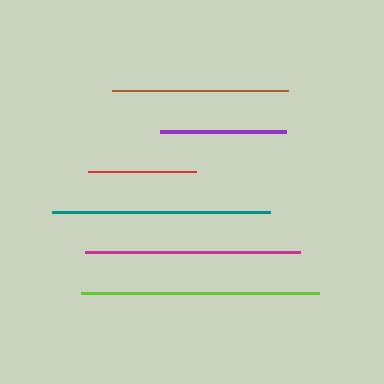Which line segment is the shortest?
The red line is the shortest at approximately 107 pixels.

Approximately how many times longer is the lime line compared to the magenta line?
The lime line is approximately 1.1 times the length of the magenta line.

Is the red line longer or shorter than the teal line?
The teal line is longer than the red line.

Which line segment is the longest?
The lime line is the longest at approximately 238 pixels.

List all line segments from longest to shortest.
From longest to shortest: lime, teal, magenta, brown, purple, red.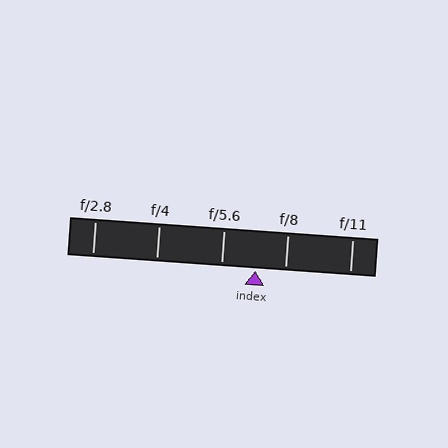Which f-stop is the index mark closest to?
The index mark is closest to f/8.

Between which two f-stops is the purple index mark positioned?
The index mark is between f/5.6 and f/8.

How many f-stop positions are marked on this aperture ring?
There are 5 f-stop positions marked.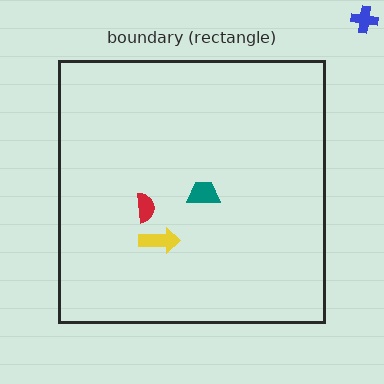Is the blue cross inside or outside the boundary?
Outside.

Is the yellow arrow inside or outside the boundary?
Inside.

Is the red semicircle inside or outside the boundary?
Inside.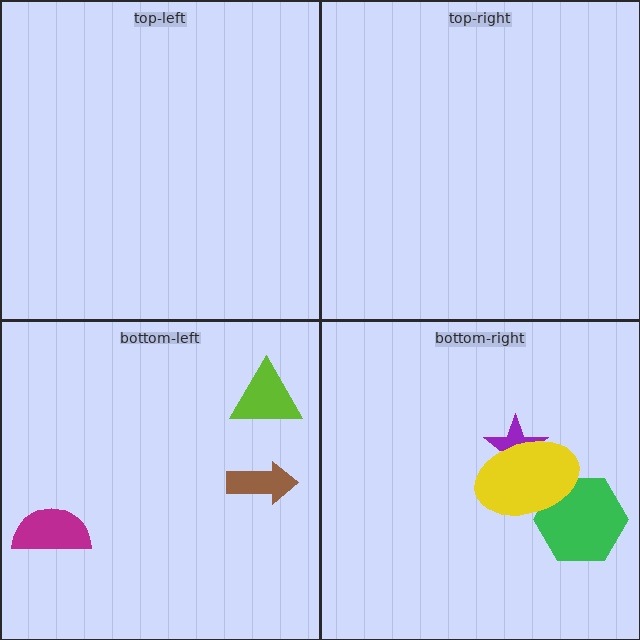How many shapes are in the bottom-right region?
3.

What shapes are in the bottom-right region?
The green hexagon, the purple star, the yellow ellipse.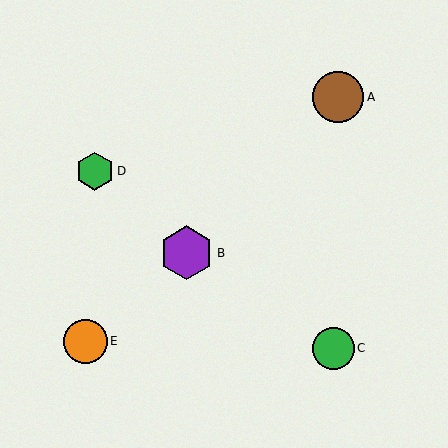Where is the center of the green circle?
The center of the green circle is at (333, 348).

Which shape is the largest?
The purple hexagon (labeled B) is the largest.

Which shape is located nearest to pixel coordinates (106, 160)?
The green hexagon (labeled D) at (95, 171) is nearest to that location.